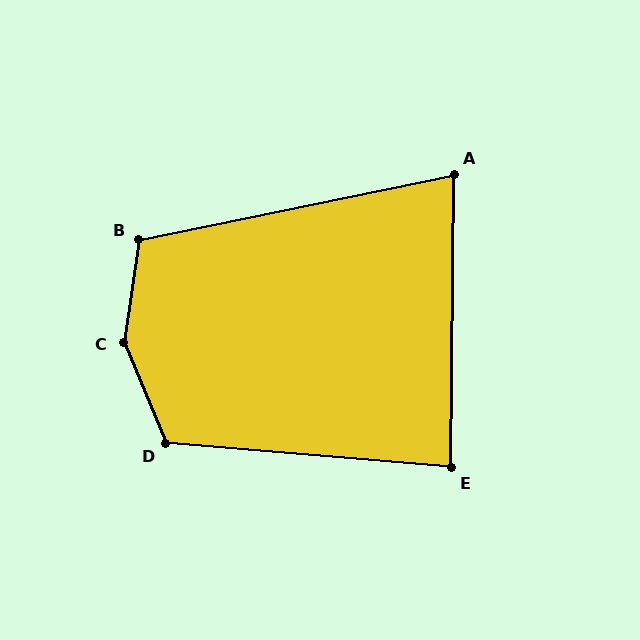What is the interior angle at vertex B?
Approximately 110 degrees (obtuse).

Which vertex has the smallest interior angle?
A, at approximately 78 degrees.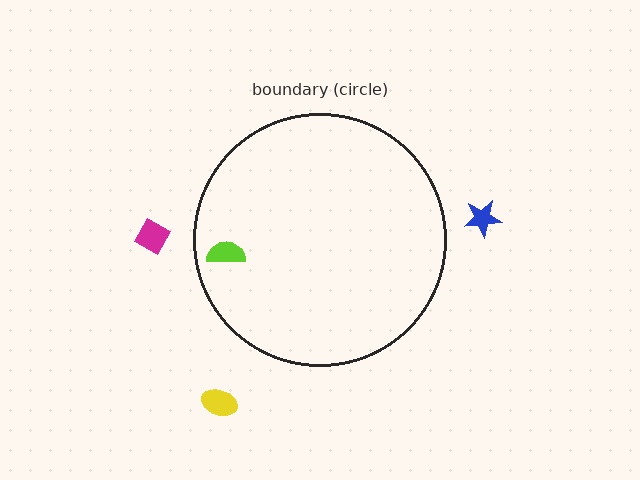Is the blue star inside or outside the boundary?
Outside.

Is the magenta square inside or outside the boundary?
Outside.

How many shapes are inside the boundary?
1 inside, 3 outside.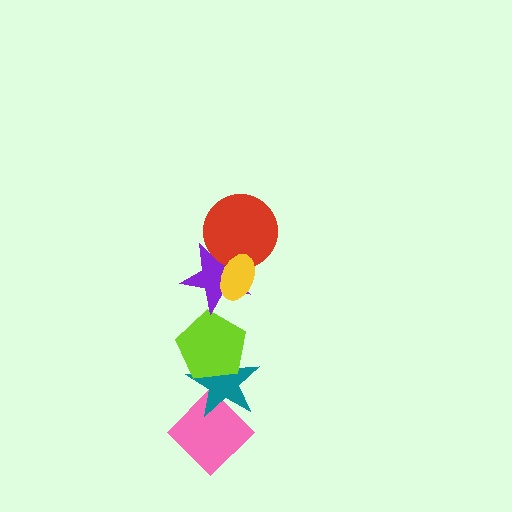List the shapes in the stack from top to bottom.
From top to bottom: the yellow ellipse, the red circle, the purple star, the lime pentagon, the teal star, the pink diamond.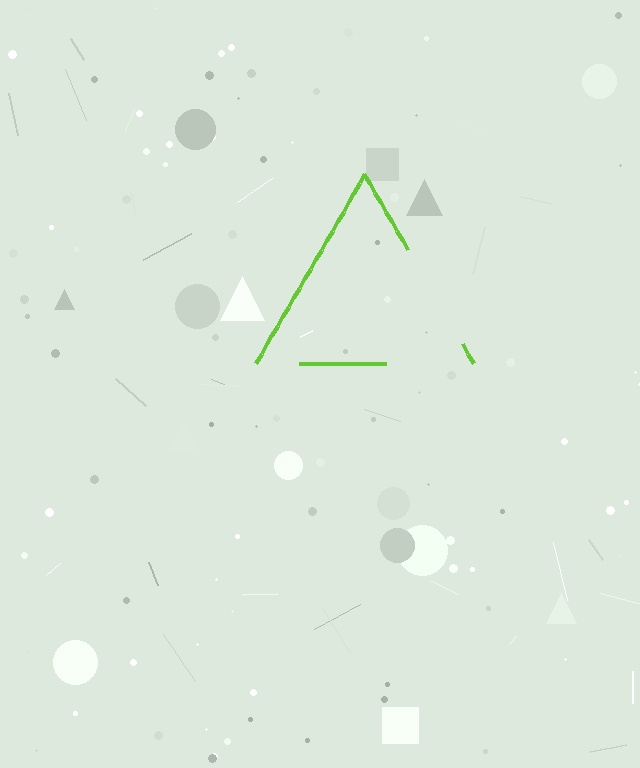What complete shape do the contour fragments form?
The contour fragments form a triangle.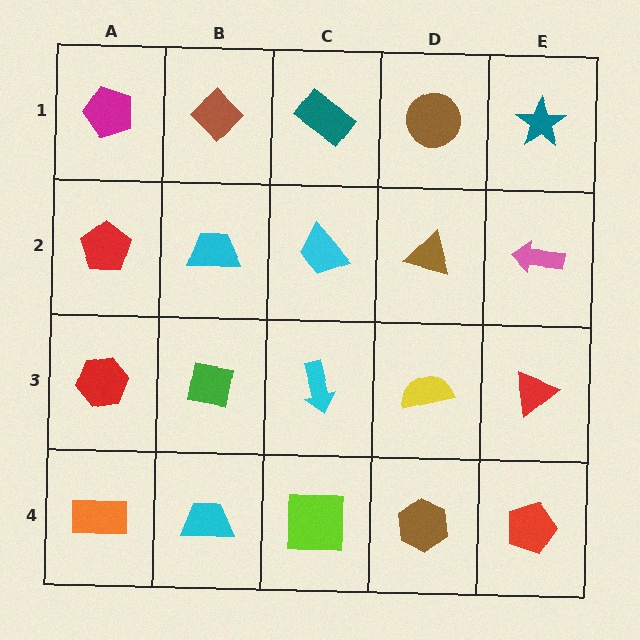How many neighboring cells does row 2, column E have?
3.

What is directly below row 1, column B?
A cyan trapezoid.